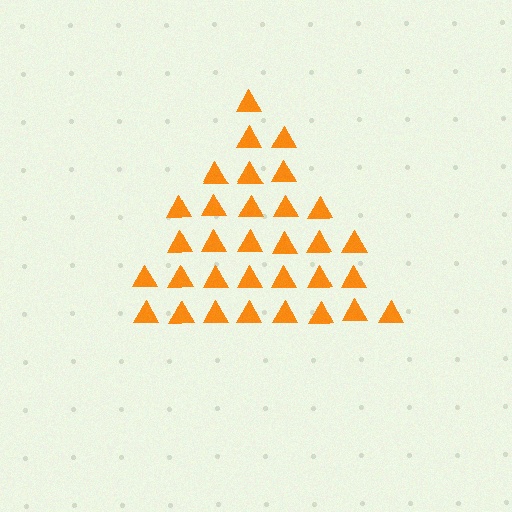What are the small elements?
The small elements are triangles.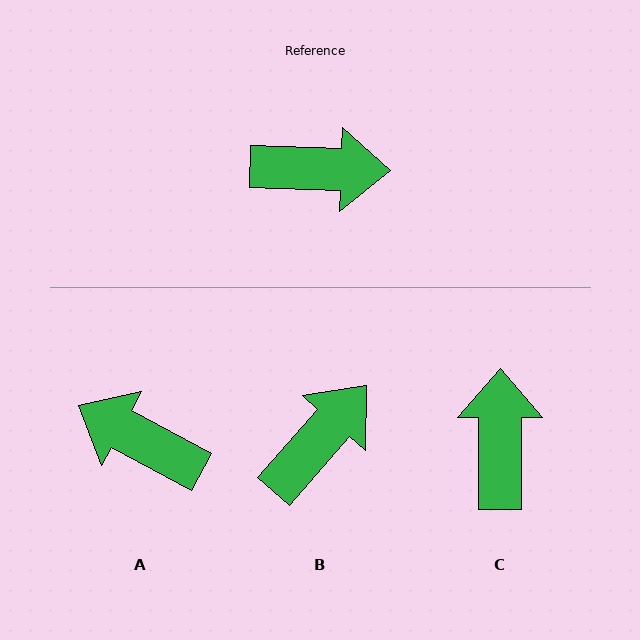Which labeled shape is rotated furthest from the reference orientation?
A, about 153 degrees away.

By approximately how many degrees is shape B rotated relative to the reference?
Approximately 51 degrees counter-clockwise.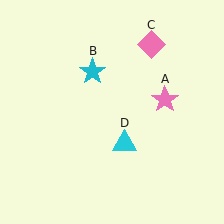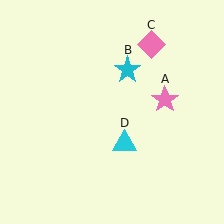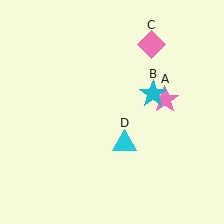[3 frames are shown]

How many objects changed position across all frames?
1 object changed position: cyan star (object B).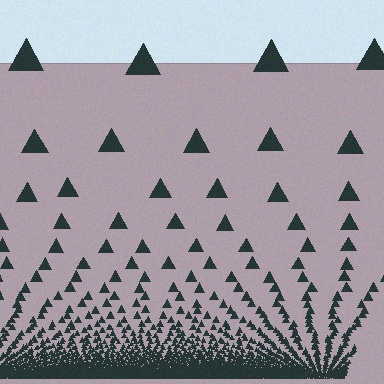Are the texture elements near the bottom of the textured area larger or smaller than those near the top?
Smaller. The gradient is inverted — elements near the bottom are smaller and denser.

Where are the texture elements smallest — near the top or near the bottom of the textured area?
Near the bottom.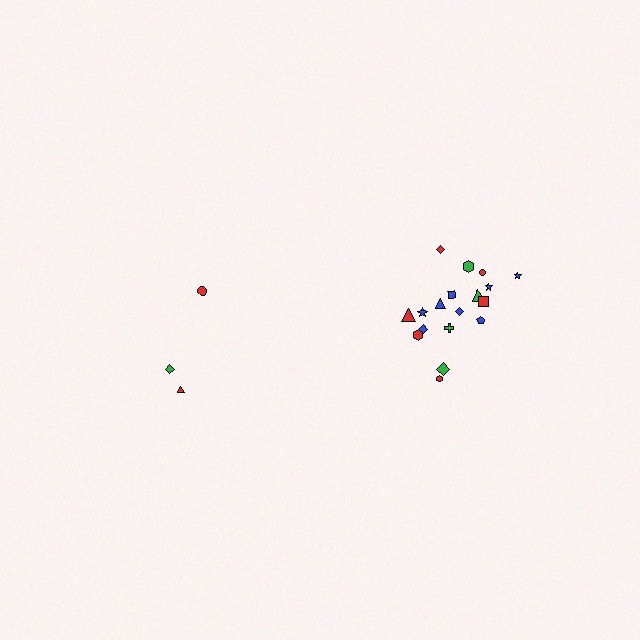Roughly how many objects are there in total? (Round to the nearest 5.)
Roughly 20 objects in total.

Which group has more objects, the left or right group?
The right group.